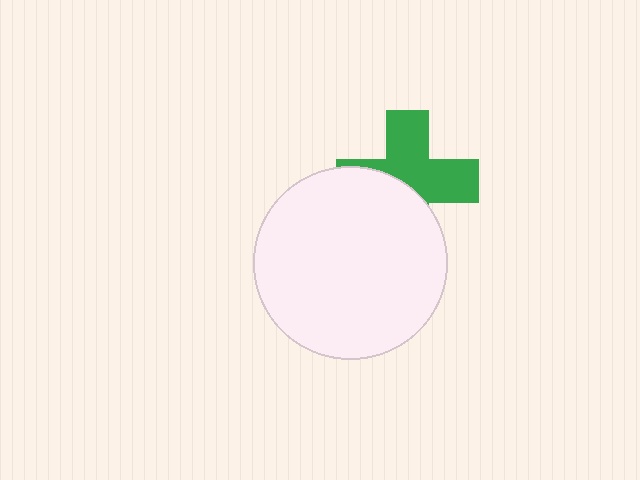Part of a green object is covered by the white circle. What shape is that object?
It is a cross.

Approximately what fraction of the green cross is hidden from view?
Roughly 44% of the green cross is hidden behind the white circle.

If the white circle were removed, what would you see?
You would see the complete green cross.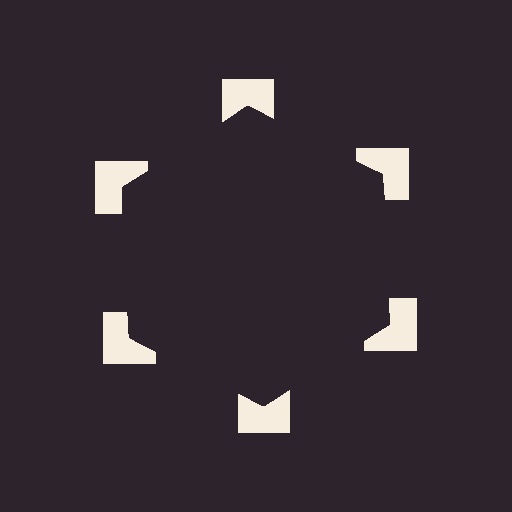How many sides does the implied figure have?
6 sides.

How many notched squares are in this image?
There are 6 — one at each vertex of the illusory hexagon.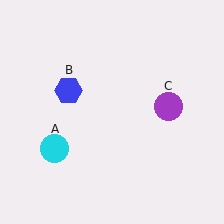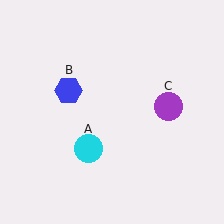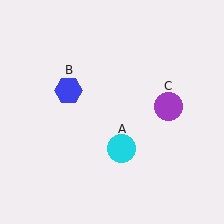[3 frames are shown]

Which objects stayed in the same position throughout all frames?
Blue hexagon (object B) and purple circle (object C) remained stationary.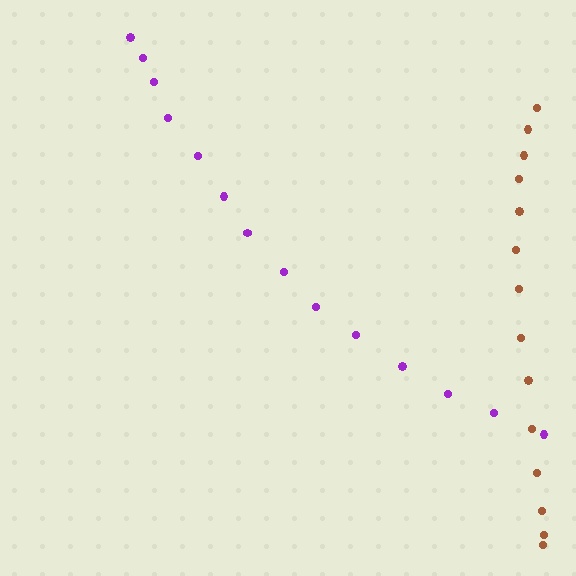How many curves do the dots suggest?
There are 2 distinct paths.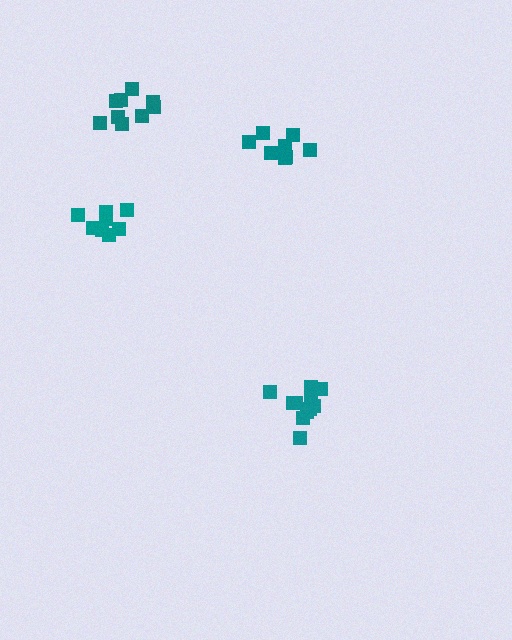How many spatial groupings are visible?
There are 4 spatial groupings.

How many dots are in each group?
Group 1: 9 dots, Group 2: 8 dots, Group 3: 8 dots, Group 4: 11 dots (36 total).